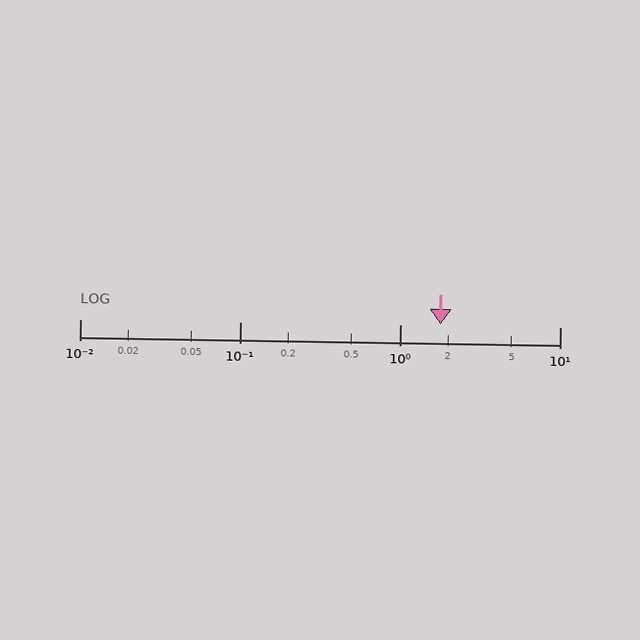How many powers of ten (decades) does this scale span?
The scale spans 3 decades, from 0.01 to 10.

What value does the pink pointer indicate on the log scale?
The pointer indicates approximately 1.8.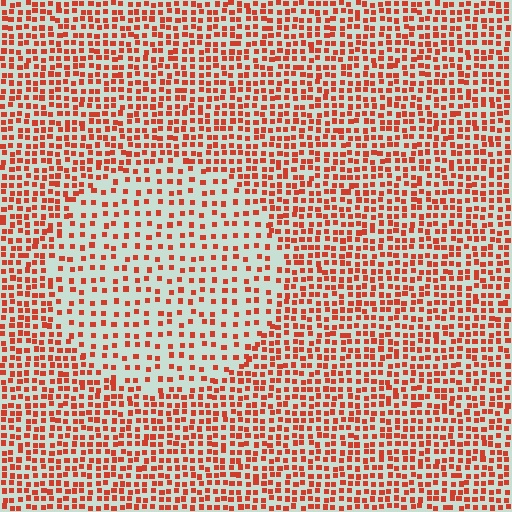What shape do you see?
I see a circle.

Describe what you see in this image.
The image contains small red elements arranged at two different densities. A circle-shaped region is visible where the elements are less densely packed than the surrounding area.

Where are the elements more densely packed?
The elements are more densely packed outside the circle boundary.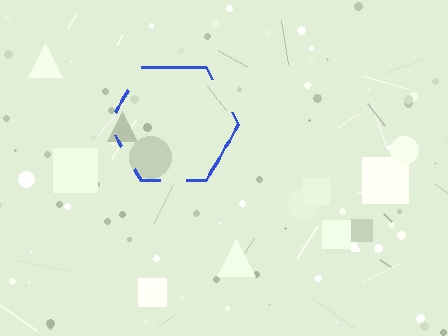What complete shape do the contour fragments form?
The contour fragments form a hexagon.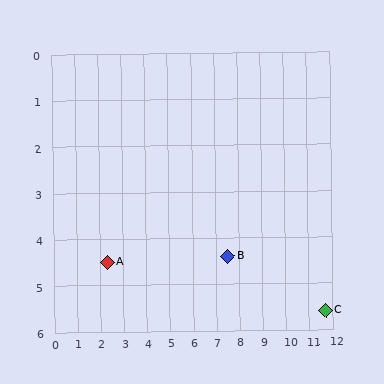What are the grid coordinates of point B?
Point B is at approximately (7.5, 4.4).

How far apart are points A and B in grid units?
Points A and B are about 5.2 grid units apart.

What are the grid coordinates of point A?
Point A is at approximately (2.3, 4.5).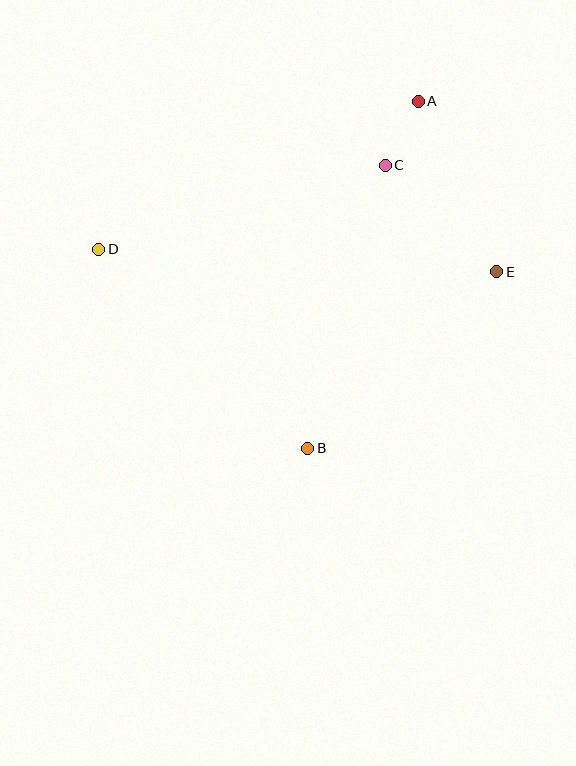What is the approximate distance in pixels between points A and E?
The distance between A and E is approximately 187 pixels.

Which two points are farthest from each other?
Points D and E are farthest from each other.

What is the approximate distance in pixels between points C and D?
The distance between C and D is approximately 299 pixels.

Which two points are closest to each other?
Points A and C are closest to each other.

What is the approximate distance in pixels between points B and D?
The distance between B and D is approximately 289 pixels.